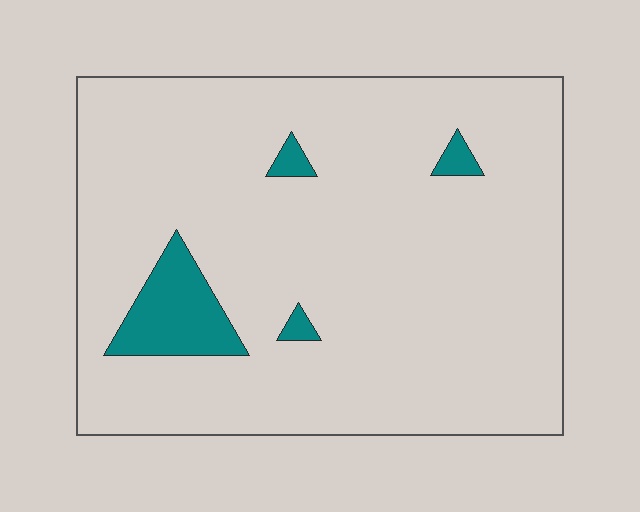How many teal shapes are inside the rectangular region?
4.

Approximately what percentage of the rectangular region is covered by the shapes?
Approximately 5%.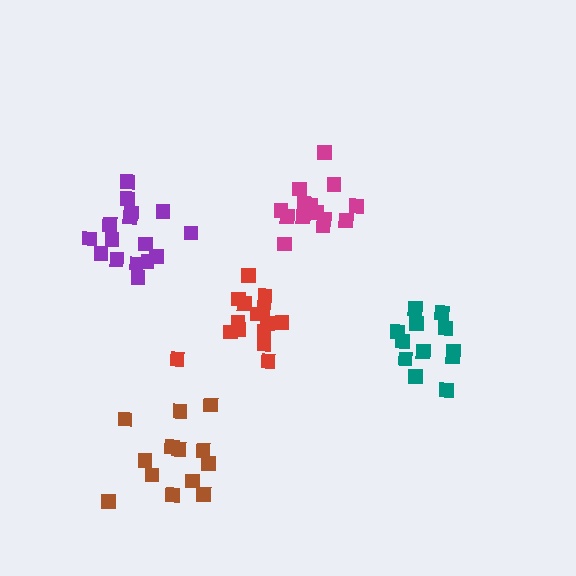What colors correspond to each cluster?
The clusters are colored: teal, brown, purple, magenta, red.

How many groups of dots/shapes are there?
There are 5 groups.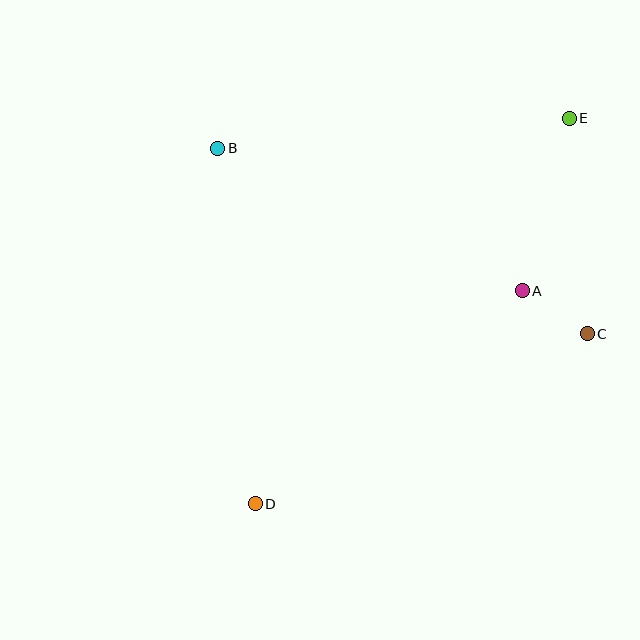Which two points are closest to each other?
Points A and C are closest to each other.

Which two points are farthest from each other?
Points D and E are farthest from each other.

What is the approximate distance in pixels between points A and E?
The distance between A and E is approximately 179 pixels.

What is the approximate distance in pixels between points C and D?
The distance between C and D is approximately 373 pixels.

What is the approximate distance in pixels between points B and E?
The distance between B and E is approximately 353 pixels.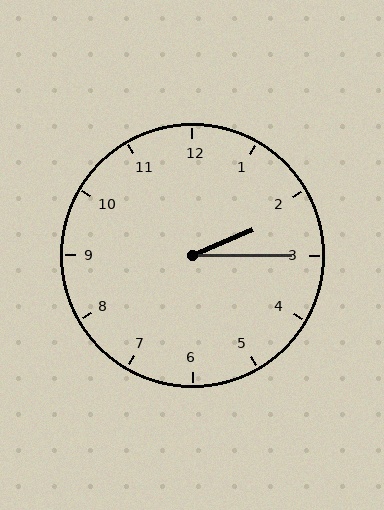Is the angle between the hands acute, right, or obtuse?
It is acute.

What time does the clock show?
2:15.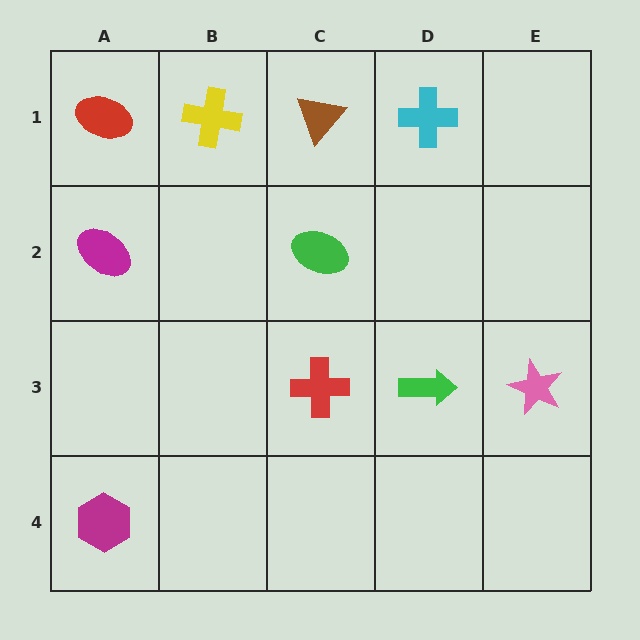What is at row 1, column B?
A yellow cross.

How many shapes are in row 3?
3 shapes.